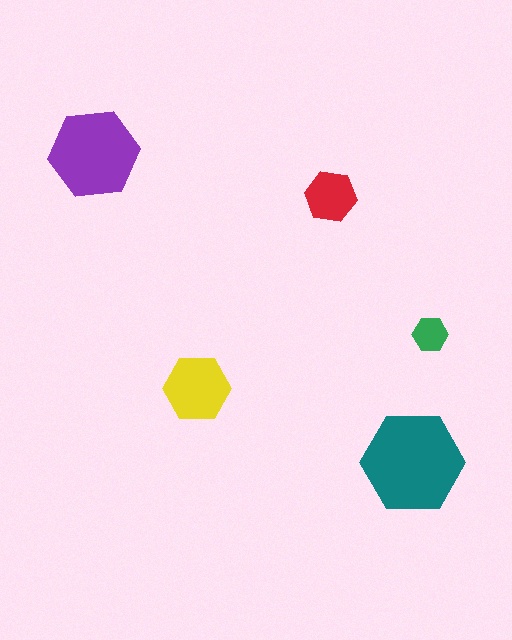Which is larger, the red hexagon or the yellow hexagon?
The yellow one.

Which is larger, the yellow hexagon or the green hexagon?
The yellow one.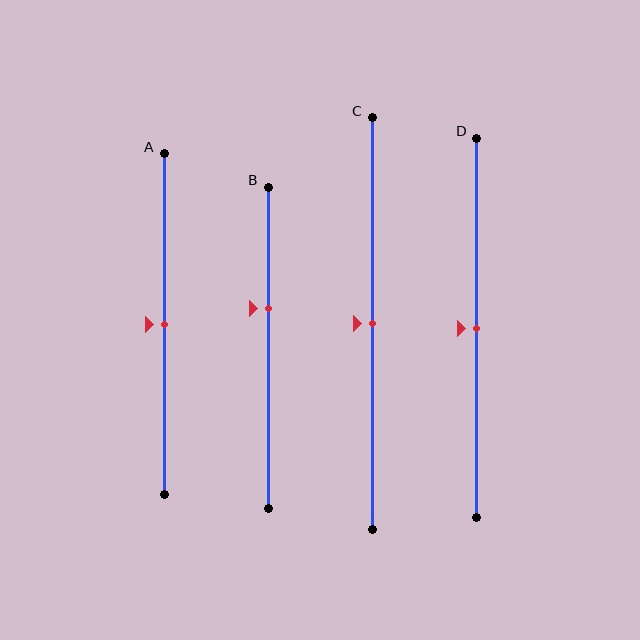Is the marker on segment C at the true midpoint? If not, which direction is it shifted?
Yes, the marker on segment C is at the true midpoint.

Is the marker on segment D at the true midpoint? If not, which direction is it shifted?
Yes, the marker on segment D is at the true midpoint.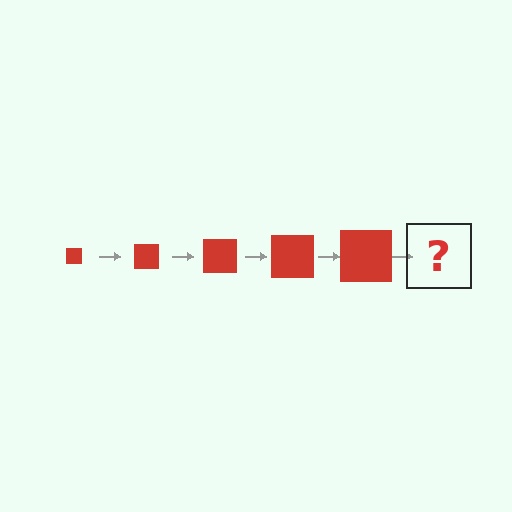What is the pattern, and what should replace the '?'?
The pattern is that the square gets progressively larger each step. The '?' should be a red square, larger than the previous one.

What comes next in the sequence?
The next element should be a red square, larger than the previous one.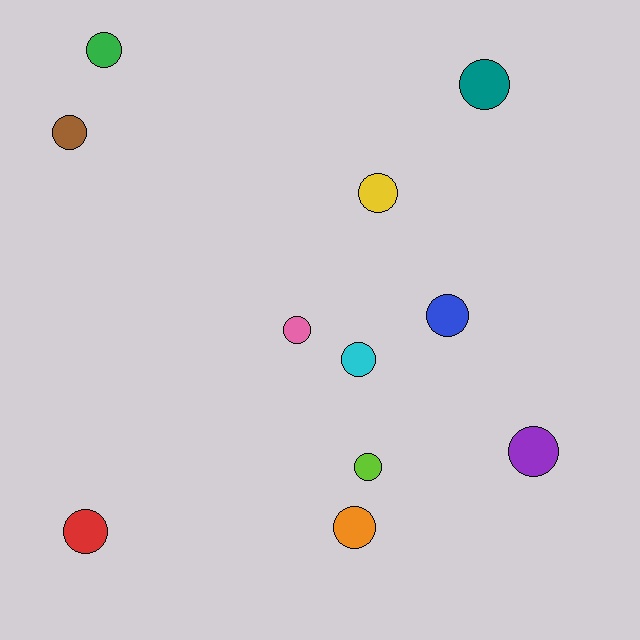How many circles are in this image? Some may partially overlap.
There are 11 circles.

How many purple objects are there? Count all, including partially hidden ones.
There is 1 purple object.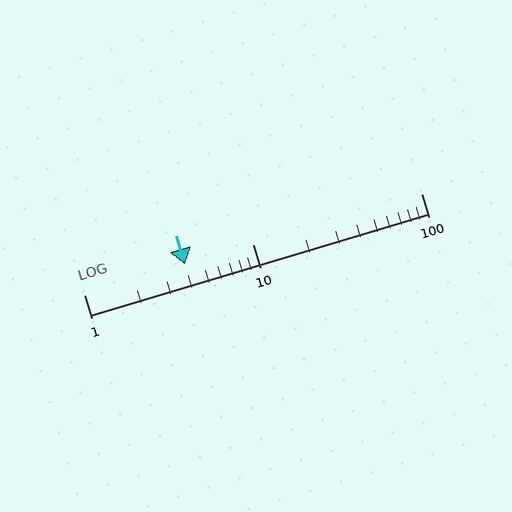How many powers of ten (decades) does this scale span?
The scale spans 2 decades, from 1 to 100.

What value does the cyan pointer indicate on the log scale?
The pointer indicates approximately 4.